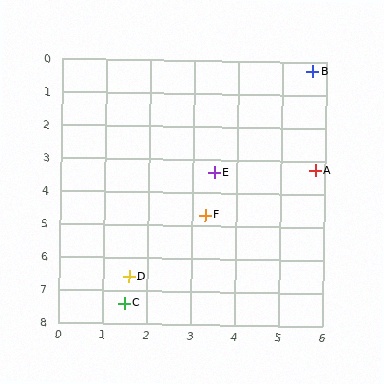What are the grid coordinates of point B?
Point B is at approximately (5.7, 0.3).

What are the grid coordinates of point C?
Point C is at approximately (1.5, 7.4).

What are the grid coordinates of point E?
Point E is at approximately (3.5, 3.4).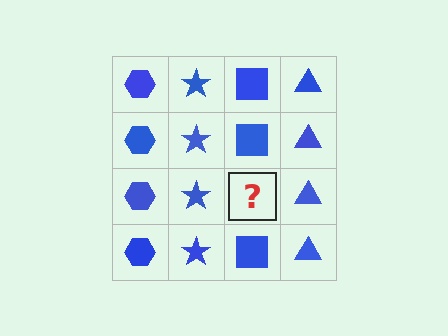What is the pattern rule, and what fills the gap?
The rule is that each column has a consistent shape. The gap should be filled with a blue square.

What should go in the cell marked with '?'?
The missing cell should contain a blue square.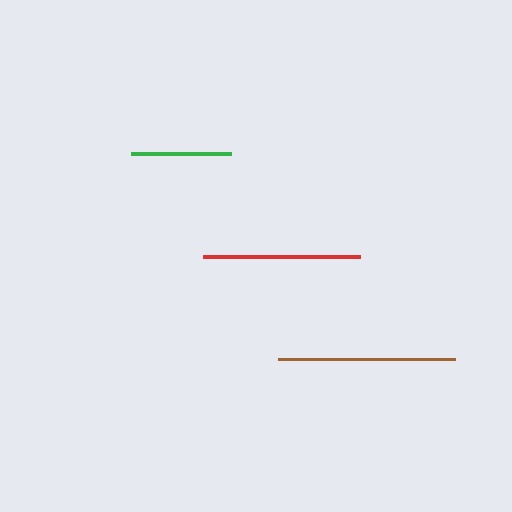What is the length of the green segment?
The green segment is approximately 100 pixels long.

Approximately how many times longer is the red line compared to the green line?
The red line is approximately 1.6 times the length of the green line.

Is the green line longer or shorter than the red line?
The red line is longer than the green line.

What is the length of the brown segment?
The brown segment is approximately 177 pixels long.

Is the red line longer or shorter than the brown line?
The brown line is longer than the red line.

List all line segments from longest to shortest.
From longest to shortest: brown, red, green.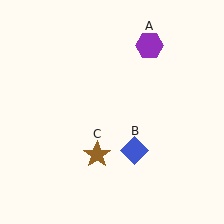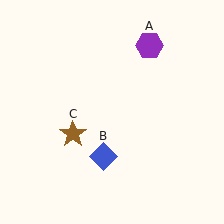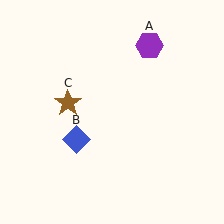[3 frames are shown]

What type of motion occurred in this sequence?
The blue diamond (object B), brown star (object C) rotated clockwise around the center of the scene.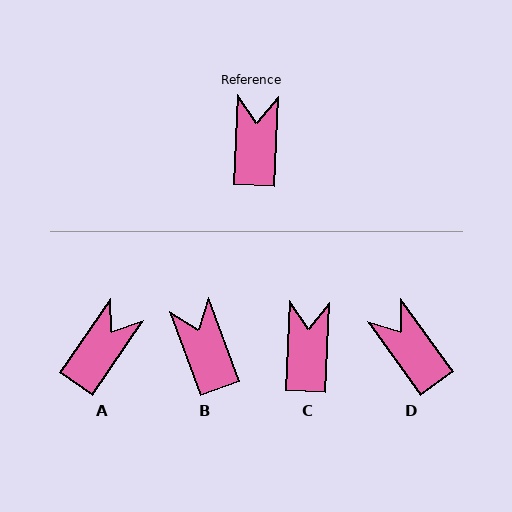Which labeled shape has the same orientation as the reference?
C.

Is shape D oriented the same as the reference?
No, it is off by about 38 degrees.